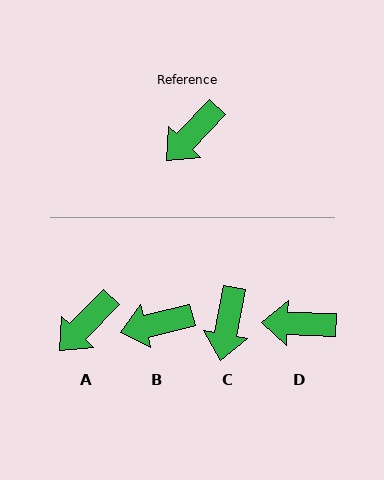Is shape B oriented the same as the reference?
No, it is off by about 32 degrees.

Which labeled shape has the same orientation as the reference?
A.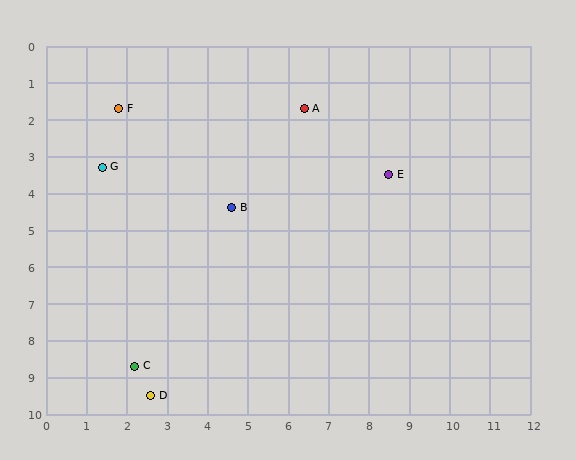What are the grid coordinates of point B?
Point B is at approximately (4.6, 4.4).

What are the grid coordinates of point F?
Point F is at approximately (1.8, 1.7).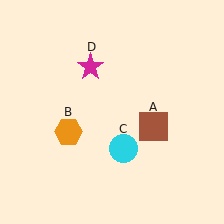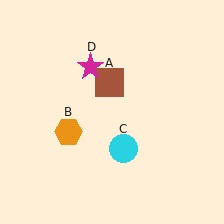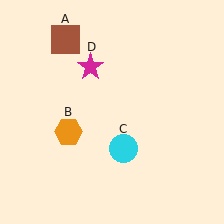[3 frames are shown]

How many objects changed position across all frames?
1 object changed position: brown square (object A).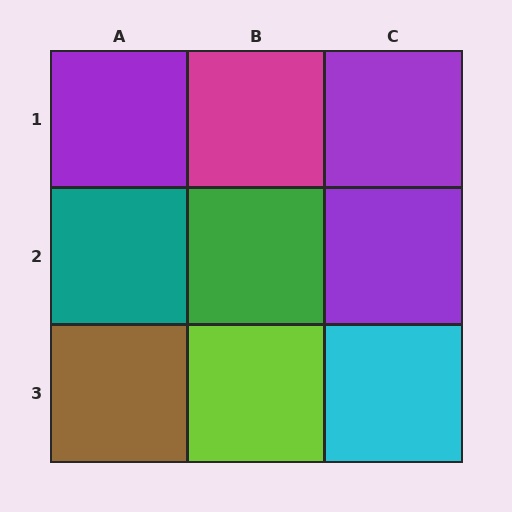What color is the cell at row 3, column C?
Cyan.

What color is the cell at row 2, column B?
Green.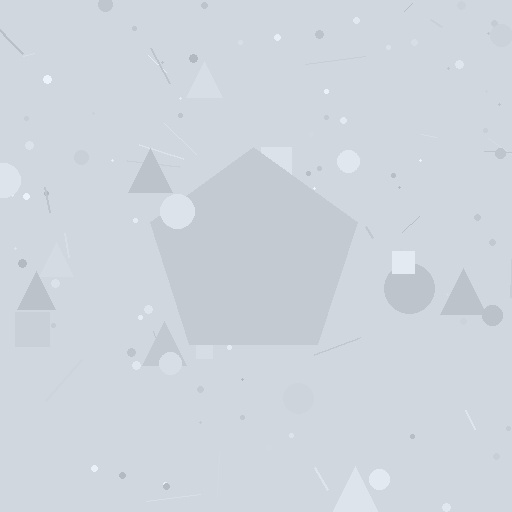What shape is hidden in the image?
A pentagon is hidden in the image.